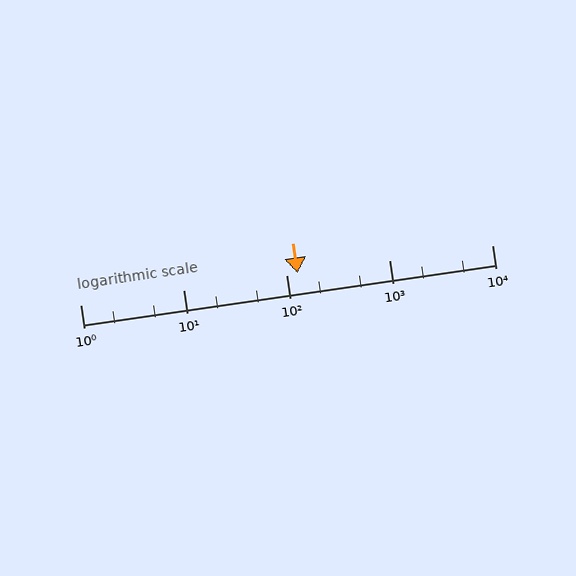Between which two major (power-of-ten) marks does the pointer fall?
The pointer is between 100 and 1000.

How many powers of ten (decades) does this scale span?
The scale spans 4 decades, from 1 to 10000.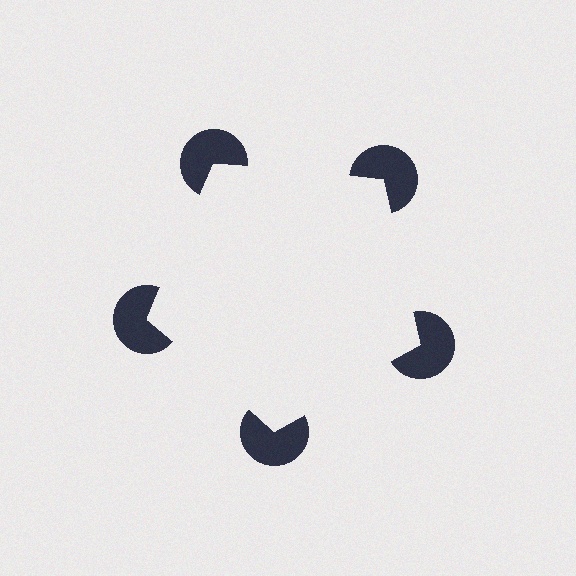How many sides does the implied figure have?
5 sides.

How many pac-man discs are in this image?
There are 5 — one at each vertex of the illusory pentagon.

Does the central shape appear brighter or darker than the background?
It typically appears slightly brighter than the background, even though no actual brightness change is drawn.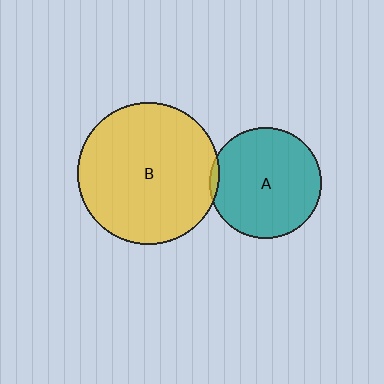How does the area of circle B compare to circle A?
Approximately 1.6 times.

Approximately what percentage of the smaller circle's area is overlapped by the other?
Approximately 5%.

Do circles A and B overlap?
Yes.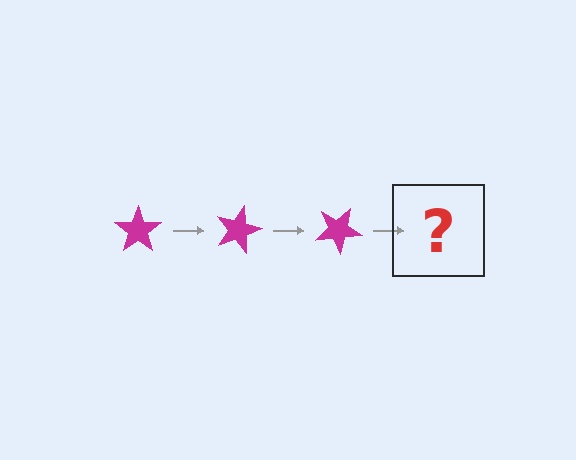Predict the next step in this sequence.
The next step is a magenta star rotated 45 degrees.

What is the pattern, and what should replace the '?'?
The pattern is that the star rotates 15 degrees each step. The '?' should be a magenta star rotated 45 degrees.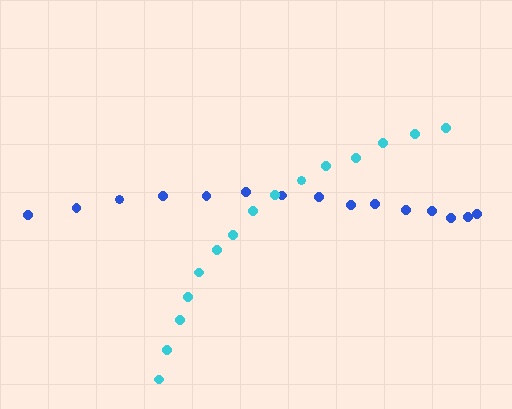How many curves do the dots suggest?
There are 2 distinct paths.